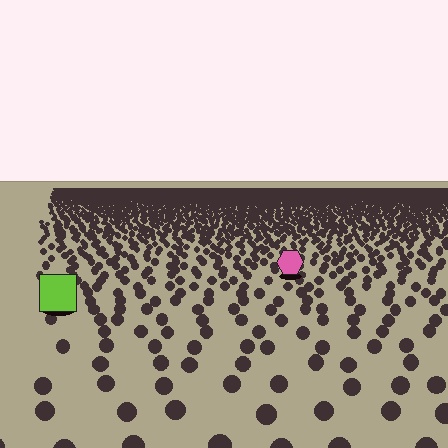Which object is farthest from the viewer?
The pink hexagon is farthest from the viewer. It appears smaller and the ground texture around it is denser.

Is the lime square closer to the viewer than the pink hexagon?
Yes. The lime square is closer — you can tell from the texture gradient: the ground texture is coarser near it.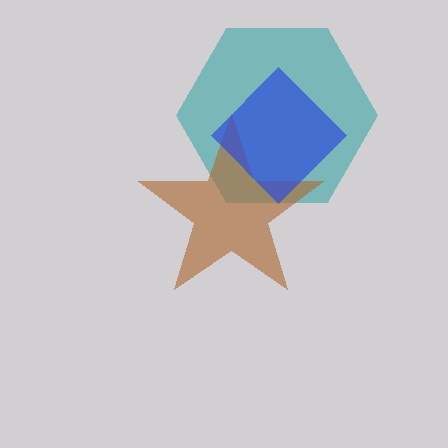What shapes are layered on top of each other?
The layered shapes are: a teal hexagon, a brown star, a blue diamond.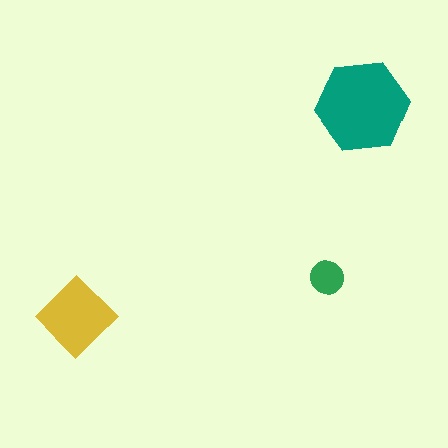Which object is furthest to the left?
The yellow diamond is leftmost.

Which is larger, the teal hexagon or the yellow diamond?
The teal hexagon.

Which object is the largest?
The teal hexagon.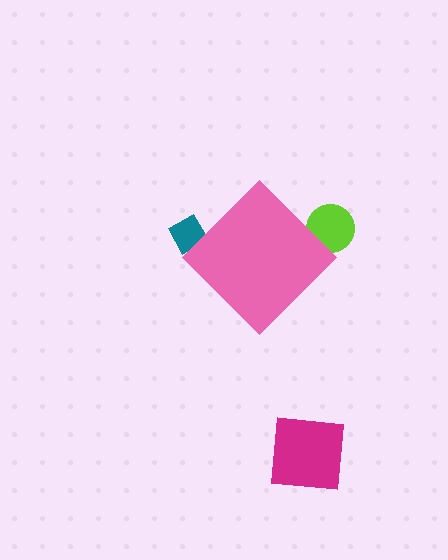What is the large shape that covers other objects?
A pink diamond.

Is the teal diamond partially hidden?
Yes, the teal diamond is partially hidden behind the pink diamond.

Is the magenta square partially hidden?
No, the magenta square is fully visible.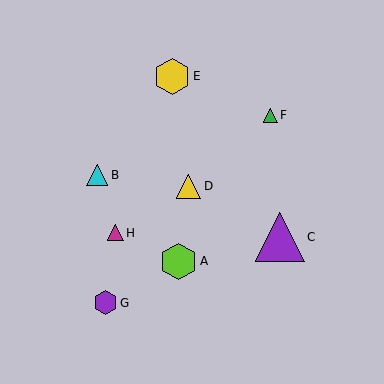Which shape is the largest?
The purple triangle (labeled C) is the largest.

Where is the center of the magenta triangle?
The center of the magenta triangle is at (115, 233).